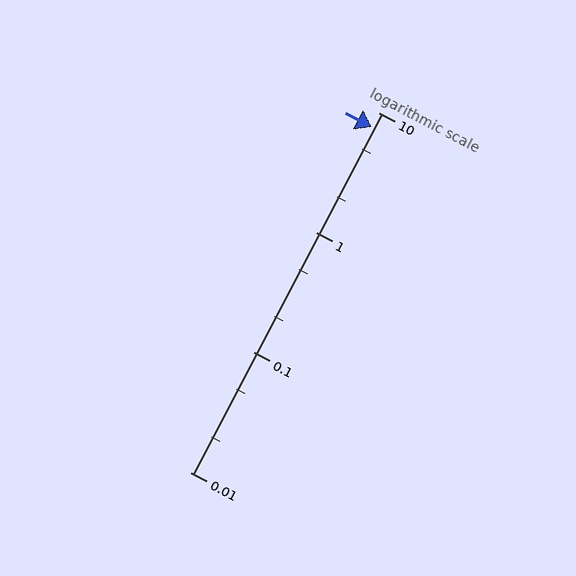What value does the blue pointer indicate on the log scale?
The pointer indicates approximately 7.6.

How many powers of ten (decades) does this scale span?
The scale spans 3 decades, from 0.01 to 10.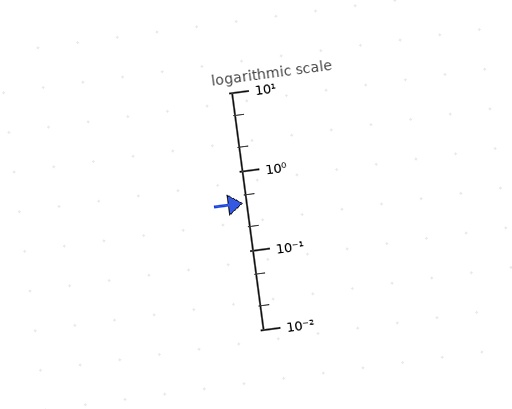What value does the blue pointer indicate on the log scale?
The pointer indicates approximately 0.4.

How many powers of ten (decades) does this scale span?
The scale spans 3 decades, from 0.01 to 10.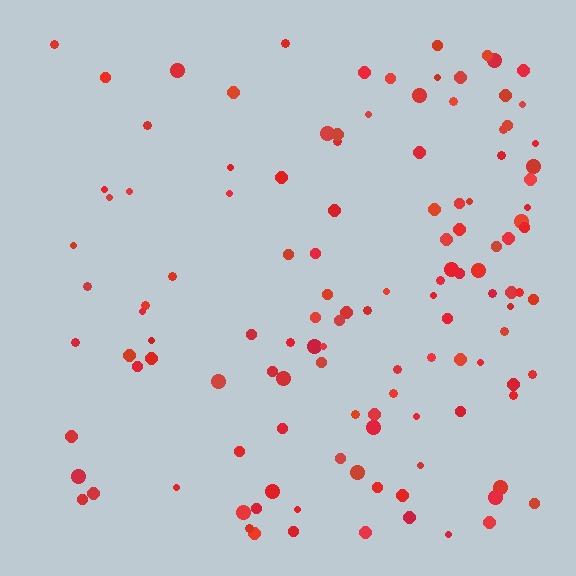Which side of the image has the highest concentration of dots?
The right.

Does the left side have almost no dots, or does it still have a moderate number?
Still a moderate number, just noticeably fewer than the right.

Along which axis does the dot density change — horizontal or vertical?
Horizontal.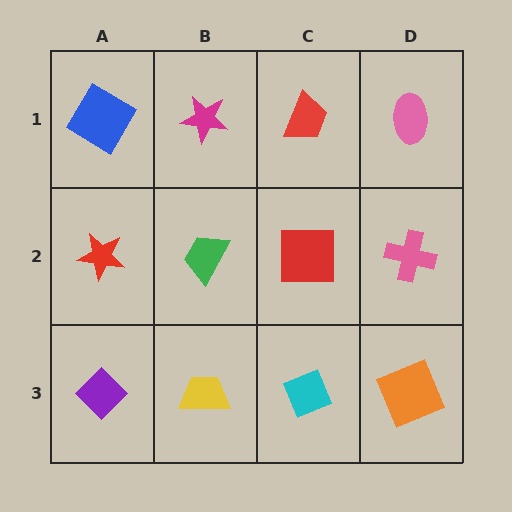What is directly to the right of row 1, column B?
A red trapezoid.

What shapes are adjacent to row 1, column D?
A pink cross (row 2, column D), a red trapezoid (row 1, column C).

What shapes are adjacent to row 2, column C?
A red trapezoid (row 1, column C), a cyan diamond (row 3, column C), a green trapezoid (row 2, column B), a pink cross (row 2, column D).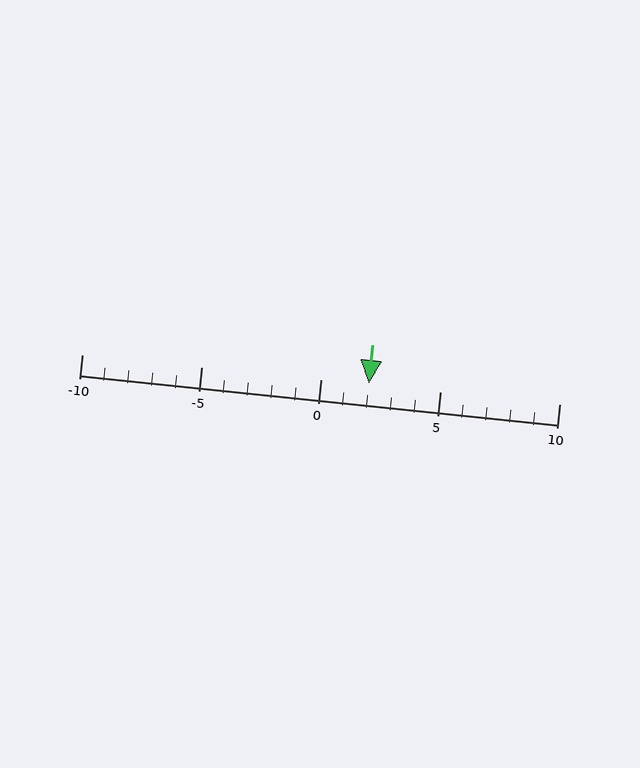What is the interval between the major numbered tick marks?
The major tick marks are spaced 5 units apart.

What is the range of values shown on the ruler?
The ruler shows values from -10 to 10.